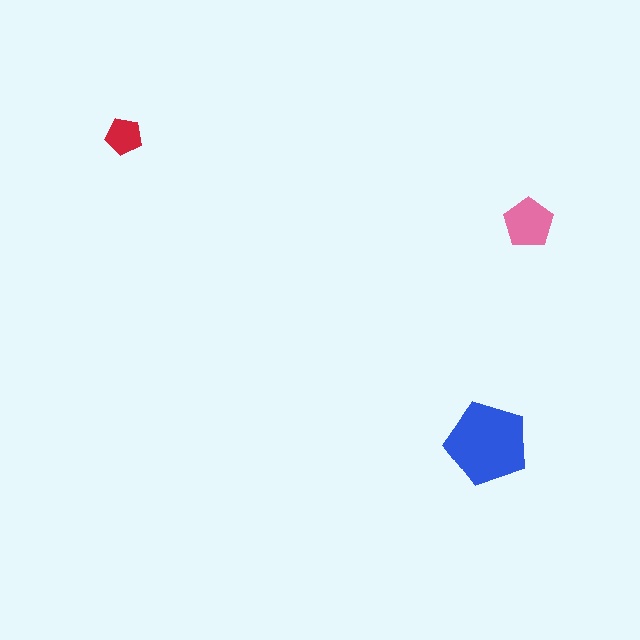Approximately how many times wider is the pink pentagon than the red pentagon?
About 1.5 times wider.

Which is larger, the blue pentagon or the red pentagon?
The blue one.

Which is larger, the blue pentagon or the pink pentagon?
The blue one.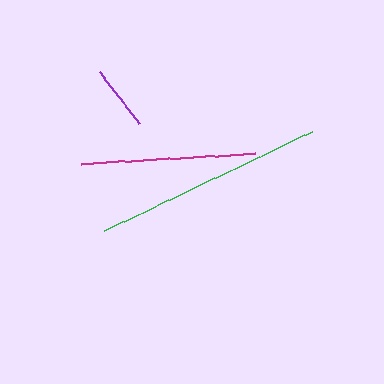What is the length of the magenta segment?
The magenta segment is approximately 174 pixels long.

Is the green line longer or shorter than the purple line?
The green line is longer than the purple line.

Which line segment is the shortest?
The purple line is the shortest at approximately 66 pixels.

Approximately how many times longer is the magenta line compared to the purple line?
The magenta line is approximately 2.7 times the length of the purple line.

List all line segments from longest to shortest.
From longest to shortest: green, magenta, purple.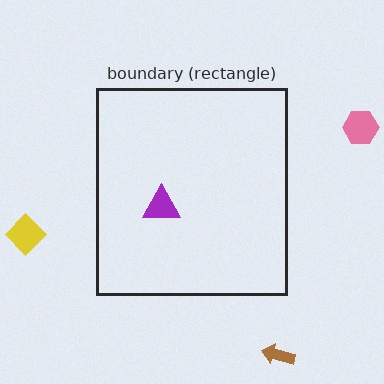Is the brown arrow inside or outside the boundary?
Outside.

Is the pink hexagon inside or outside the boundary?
Outside.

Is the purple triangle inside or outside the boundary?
Inside.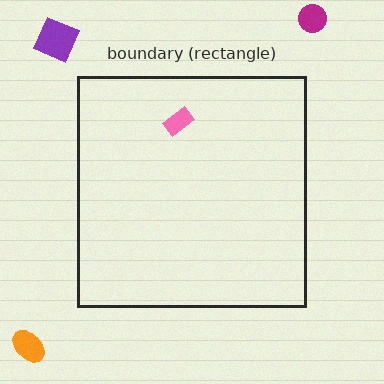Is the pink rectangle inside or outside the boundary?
Inside.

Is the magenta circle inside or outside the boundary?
Outside.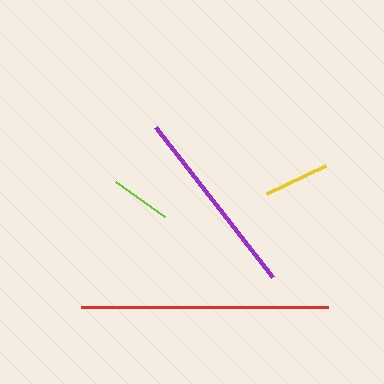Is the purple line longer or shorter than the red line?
The red line is longer than the purple line.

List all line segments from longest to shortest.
From longest to shortest: red, purple, yellow, lime.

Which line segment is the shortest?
The lime line is the shortest at approximately 60 pixels.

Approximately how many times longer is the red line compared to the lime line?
The red line is approximately 4.1 times the length of the lime line.